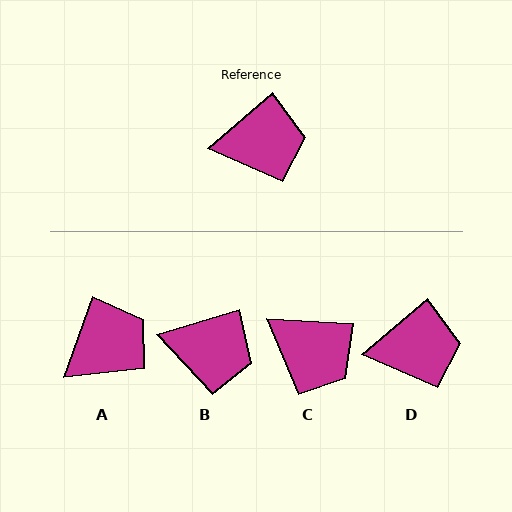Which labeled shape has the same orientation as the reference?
D.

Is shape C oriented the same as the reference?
No, it is off by about 44 degrees.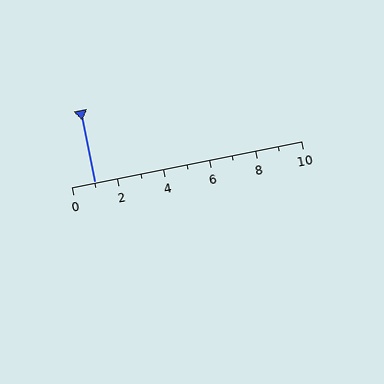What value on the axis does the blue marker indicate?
The marker indicates approximately 1.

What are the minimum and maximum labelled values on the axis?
The axis runs from 0 to 10.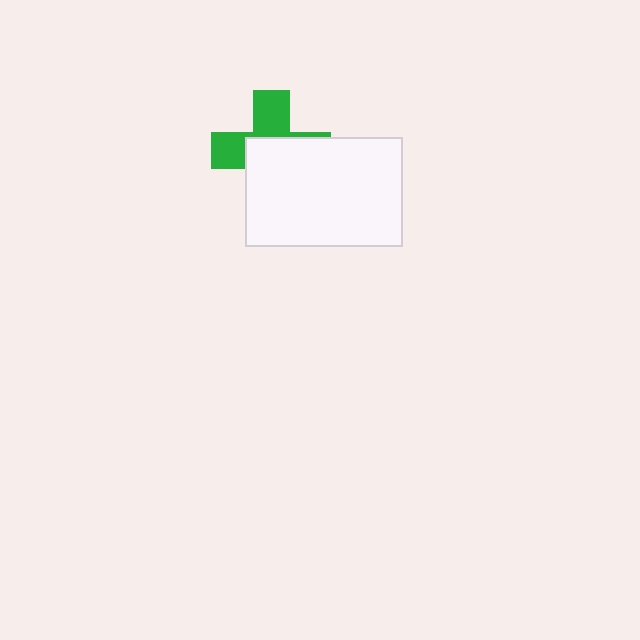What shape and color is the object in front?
The object in front is a white rectangle.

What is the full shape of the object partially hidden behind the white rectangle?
The partially hidden object is a green cross.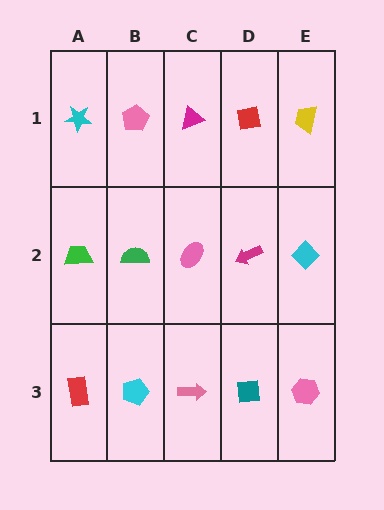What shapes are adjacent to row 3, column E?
A cyan diamond (row 2, column E), a teal square (row 3, column D).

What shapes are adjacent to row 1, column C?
A pink ellipse (row 2, column C), a pink pentagon (row 1, column B), a red square (row 1, column D).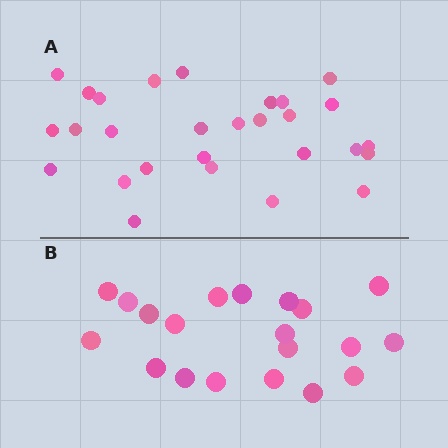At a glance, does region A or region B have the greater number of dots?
Region A (the top region) has more dots.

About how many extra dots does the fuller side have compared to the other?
Region A has roughly 8 or so more dots than region B.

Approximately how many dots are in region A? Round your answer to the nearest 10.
About 30 dots. (The exact count is 28, which rounds to 30.)